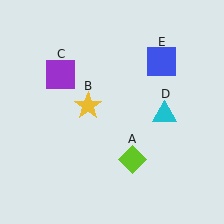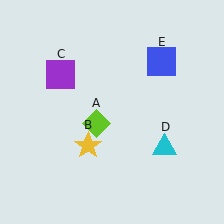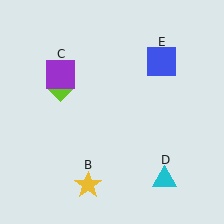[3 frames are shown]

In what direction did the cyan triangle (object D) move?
The cyan triangle (object D) moved down.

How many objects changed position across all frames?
3 objects changed position: lime diamond (object A), yellow star (object B), cyan triangle (object D).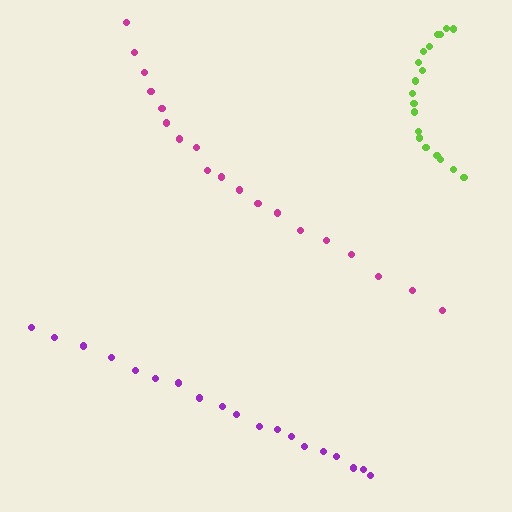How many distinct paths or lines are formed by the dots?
There are 3 distinct paths.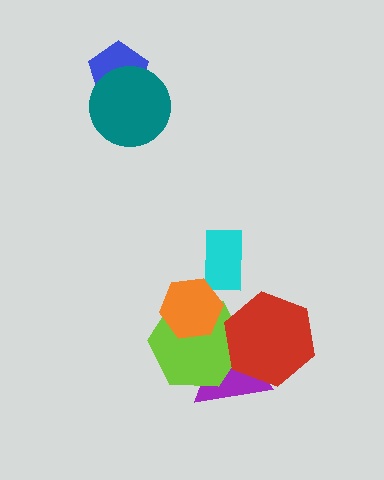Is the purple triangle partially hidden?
Yes, it is partially covered by another shape.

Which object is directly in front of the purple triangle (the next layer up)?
The lime hexagon is directly in front of the purple triangle.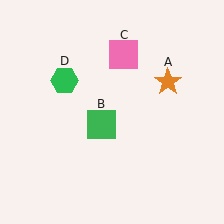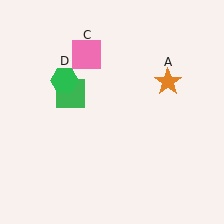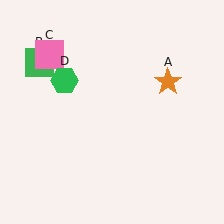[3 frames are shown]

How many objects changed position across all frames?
2 objects changed position: green square (object B), pink square (object C).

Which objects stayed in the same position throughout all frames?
Orange star (object A) and green hexagon (object D) remained stationary.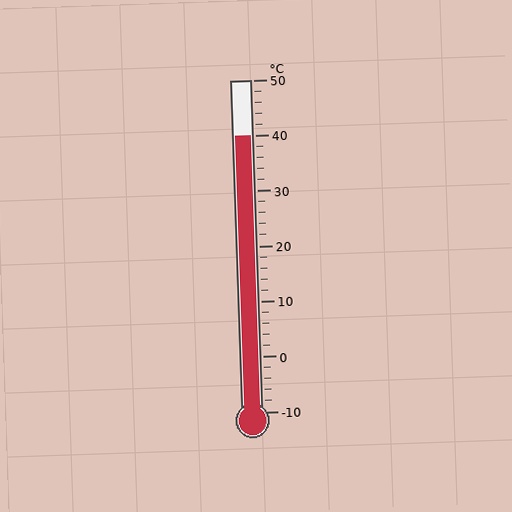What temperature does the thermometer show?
The thermometer shows approximately 40°C.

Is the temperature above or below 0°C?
The temperature is above 0°C.